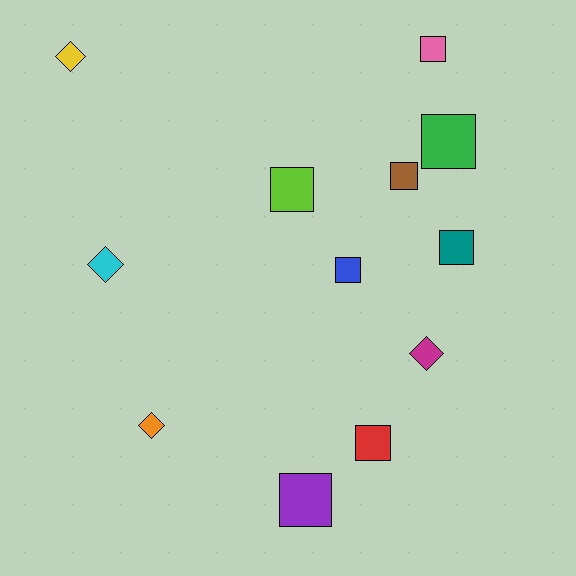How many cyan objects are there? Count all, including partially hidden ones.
There is 1 cyan object.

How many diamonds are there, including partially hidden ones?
There are 4 diamonds.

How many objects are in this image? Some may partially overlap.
There are 12 objects.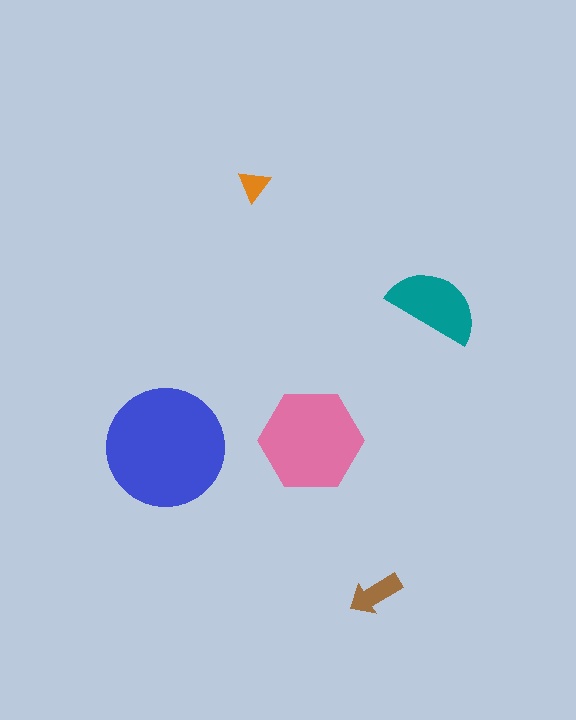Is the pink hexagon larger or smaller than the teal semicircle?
Larger.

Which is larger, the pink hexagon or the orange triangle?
The pink hexagon.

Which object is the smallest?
The orange triangle.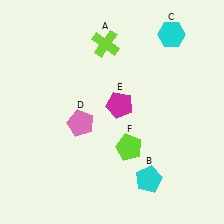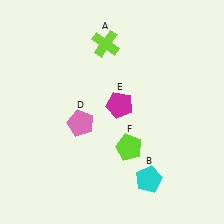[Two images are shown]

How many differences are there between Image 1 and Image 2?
There is 1 difference between the two images.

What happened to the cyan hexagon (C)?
The cyan hexagon (C) was removed in Image 2. It was in the top-right area of Image 1.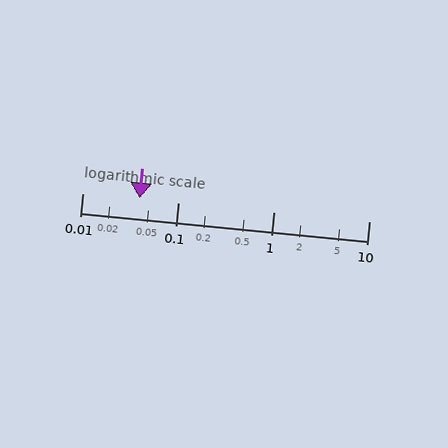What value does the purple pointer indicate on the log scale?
The pointer indicates approximately 0.04.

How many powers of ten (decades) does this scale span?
The scale spans 3 decades, from 0.01 to 10.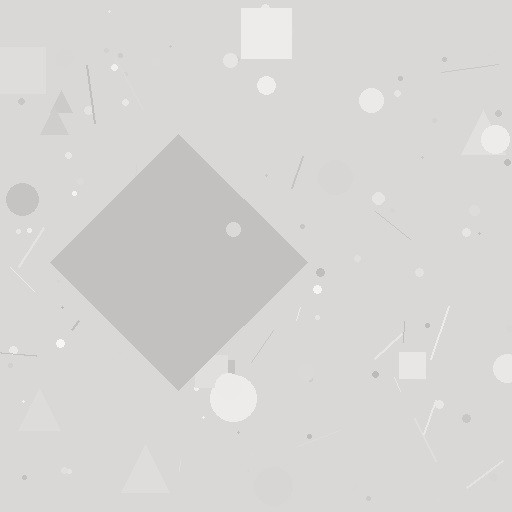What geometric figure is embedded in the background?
A diamond is embedded in the background.